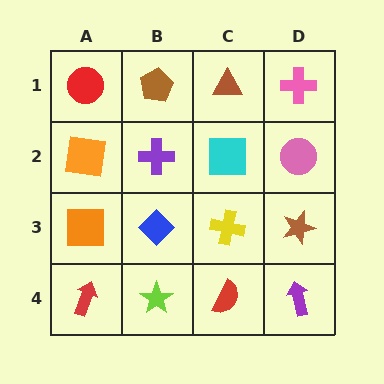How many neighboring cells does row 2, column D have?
3.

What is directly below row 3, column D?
A purple arrow.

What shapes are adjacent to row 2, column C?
A brown triangle (row 1, column C), a yellow cross (row 3, column C), a purple cross (row 2, column B), a pink circle (row 2, column D).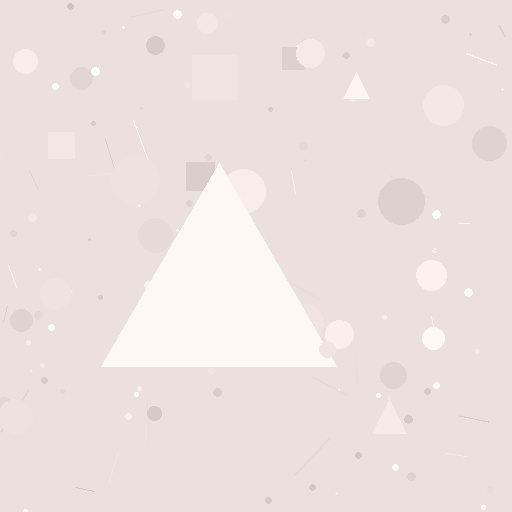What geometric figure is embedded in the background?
A triangle is embedded in the background.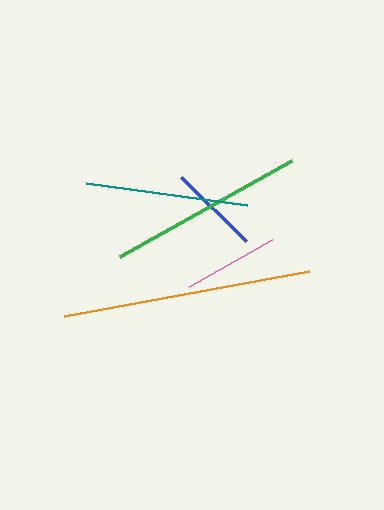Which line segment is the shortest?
The blue line is the shortest at approximately 90 pixels.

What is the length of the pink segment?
The pink segment is approximately 96 pixels long.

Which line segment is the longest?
The orange line is the longest at approximately 249 pixels.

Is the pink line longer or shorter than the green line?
The green line is longer than the pink line.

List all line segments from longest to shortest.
From longest to shortest: orange, green, teal, pink, blue.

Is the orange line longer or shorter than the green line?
The orange line is longer than the green line.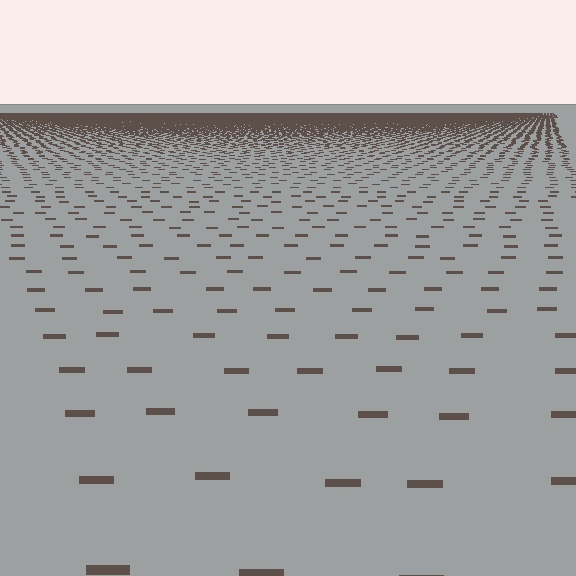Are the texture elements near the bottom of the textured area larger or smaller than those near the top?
Larger. Near the bottom, elements are closer to the viewer and appear at a bigger on-screen size.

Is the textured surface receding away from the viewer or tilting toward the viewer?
The surface is receding away from the viewer. Texture elements get smaller and denser toward the top.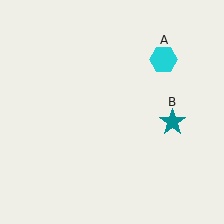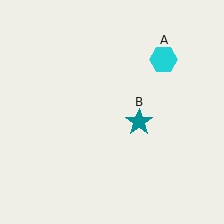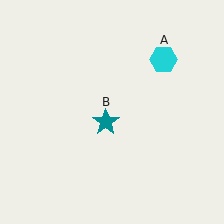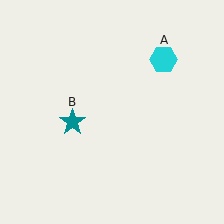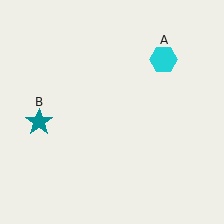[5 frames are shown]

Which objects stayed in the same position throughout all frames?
Cyan hexagon (object A) remained stationary.